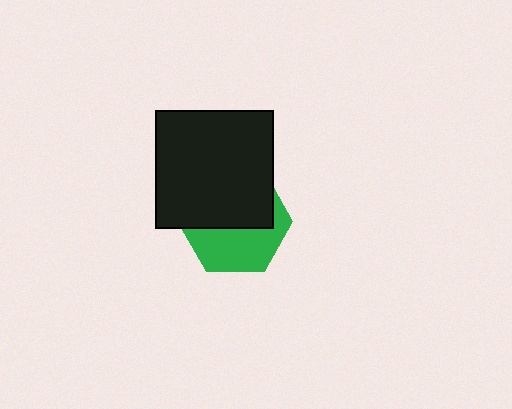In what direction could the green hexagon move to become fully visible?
The green hexagon could move down. That would shift it out from behind the black square entirely.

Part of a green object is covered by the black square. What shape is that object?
It is a hexagon.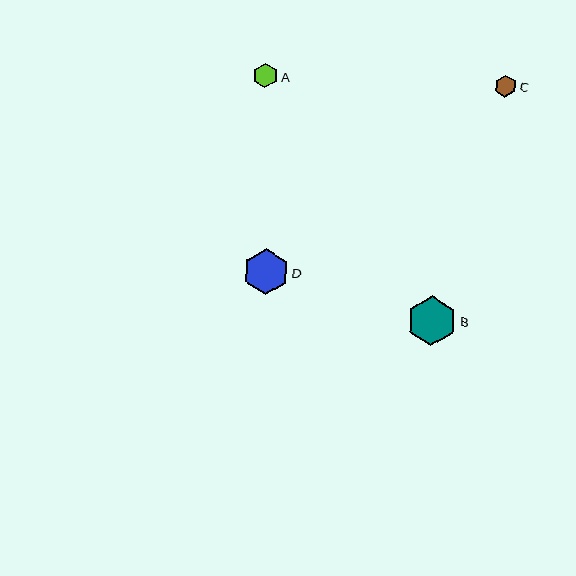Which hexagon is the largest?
Hexagon B is the largest with a size of approximately 50 pixels.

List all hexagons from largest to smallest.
From largest to smallest: B, D, A, C.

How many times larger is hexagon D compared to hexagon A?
Hexagon D is approximately 1.8 times the size of hexagon A.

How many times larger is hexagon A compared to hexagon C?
Hexagon A is approximately 1.1 times the size of hexagon C.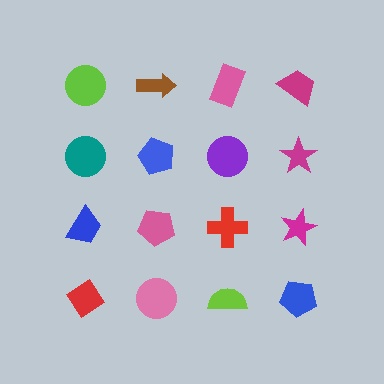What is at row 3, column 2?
A pink pentagon.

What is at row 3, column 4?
A magenta star.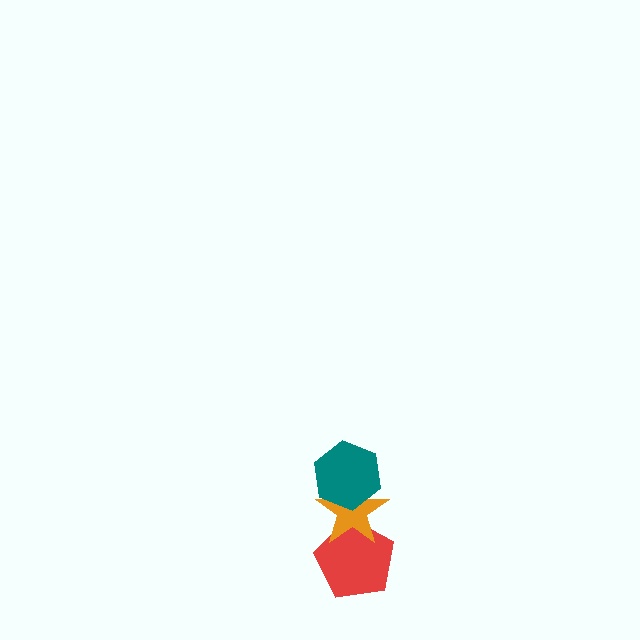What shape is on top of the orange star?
The teal hexagon is on top of the orange star.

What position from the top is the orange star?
The orange star is 2nd from the top.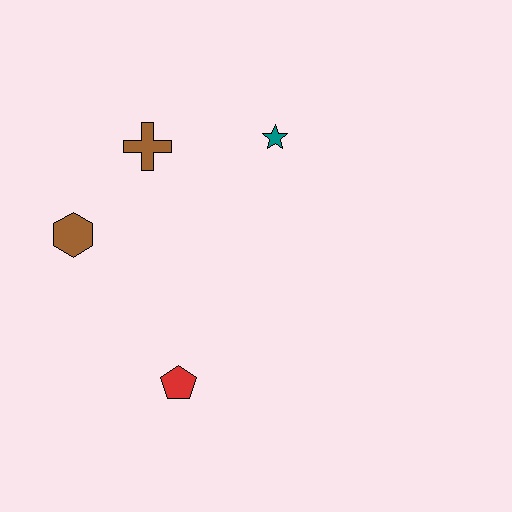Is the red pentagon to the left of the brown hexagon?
No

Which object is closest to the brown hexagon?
The brown cross is closest to the brown hexagon.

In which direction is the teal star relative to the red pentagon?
The teal star is above the red pentagon.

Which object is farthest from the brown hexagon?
The teal star is farthest from the brown hexagon.